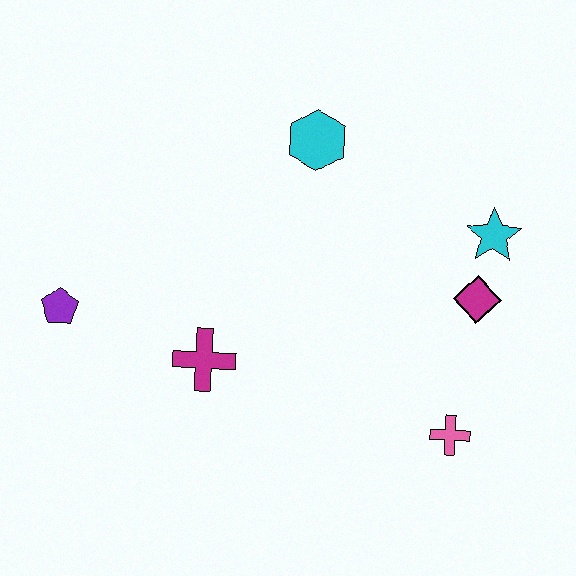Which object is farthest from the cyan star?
The purple pentagon is farthest from the cyan star.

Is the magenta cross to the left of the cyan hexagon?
Yes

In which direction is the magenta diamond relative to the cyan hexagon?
The magenta diamond is to the right of the cyan hexagon.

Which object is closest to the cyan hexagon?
The cyan star is closest to the cyan hexagon.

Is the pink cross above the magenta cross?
No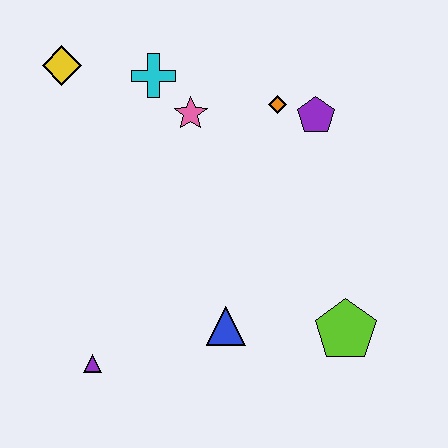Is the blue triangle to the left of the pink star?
No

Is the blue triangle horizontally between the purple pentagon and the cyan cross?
Yes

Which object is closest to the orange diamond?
The purple pentagon is closest to the orange diamond.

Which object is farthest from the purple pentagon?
The purple triangle is farthest from the purple pentagon.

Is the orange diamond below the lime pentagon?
No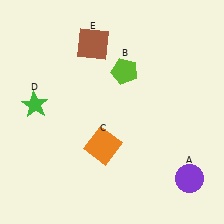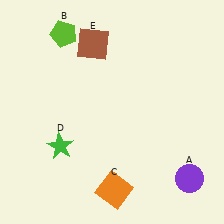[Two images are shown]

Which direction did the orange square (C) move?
The orange square (C) moved down.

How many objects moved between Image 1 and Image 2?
3 objects moved between the two images.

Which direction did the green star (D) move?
The green star (D) moved down.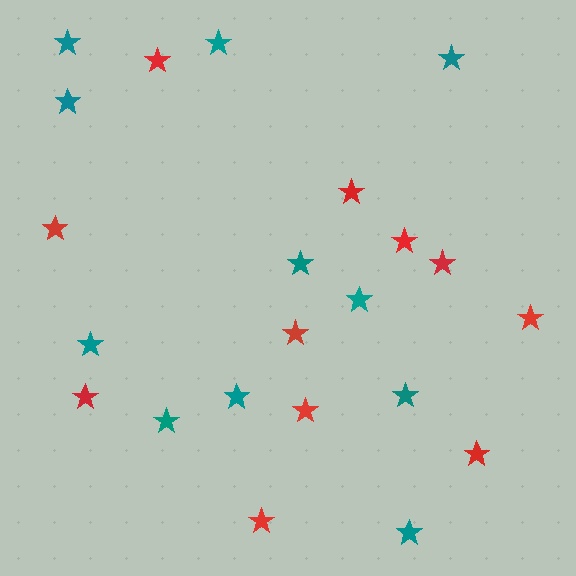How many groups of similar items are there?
There are 2 groups: one group of red stars (11) and one group of teal stars (11).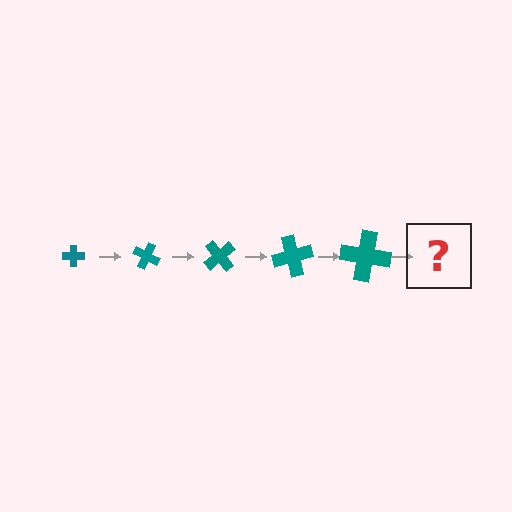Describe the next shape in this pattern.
It should be a cross, larger than the previous one and rotated 125 degrees from the start.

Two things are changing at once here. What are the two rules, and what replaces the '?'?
The two rules are that the cross grows larger each step and it rotates 25 degrees each step. The '?' should be a cross, larger than the previous one and rotated 125 degrees from the start.